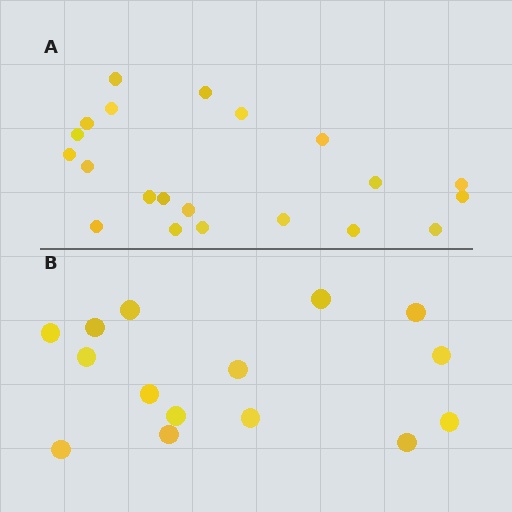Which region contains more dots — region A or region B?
Region A (the top region) has more dots.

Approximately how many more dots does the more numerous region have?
Region A has about 6 more dots than region B.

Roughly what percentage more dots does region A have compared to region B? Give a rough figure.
About 40% more.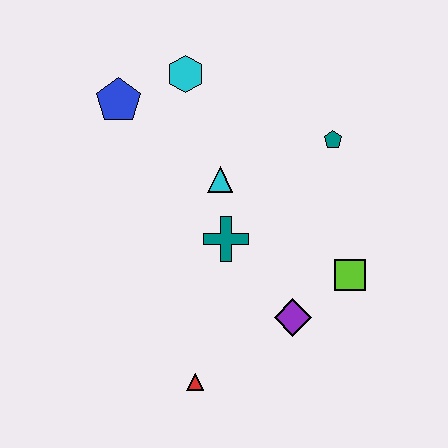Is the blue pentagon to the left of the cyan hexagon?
Yes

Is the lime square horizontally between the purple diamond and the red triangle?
No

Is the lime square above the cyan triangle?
No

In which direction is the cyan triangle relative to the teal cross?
The cyan triangle is above the teal cross.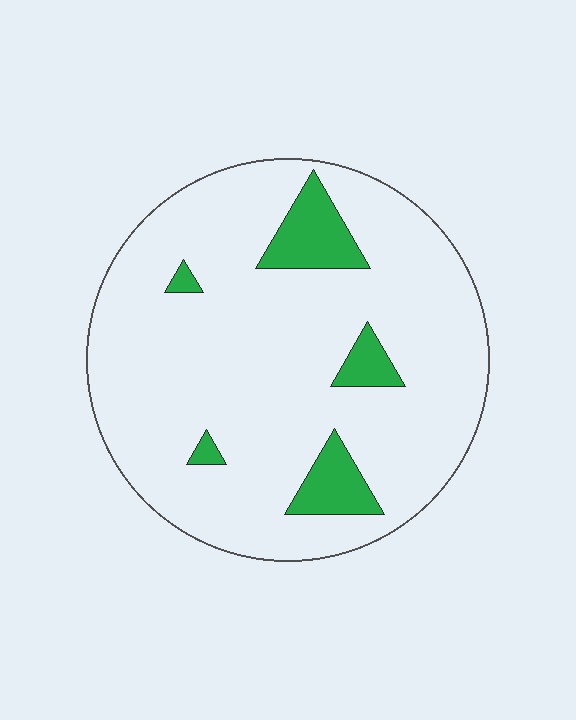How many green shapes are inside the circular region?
5.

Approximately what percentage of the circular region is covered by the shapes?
Approximately 10%.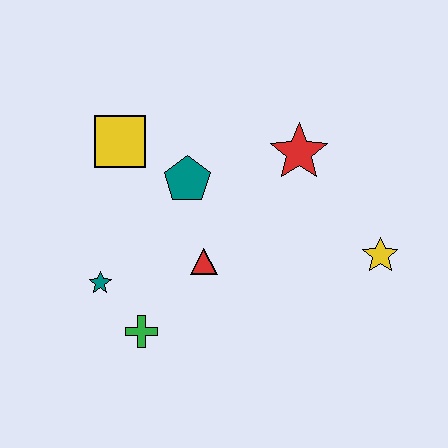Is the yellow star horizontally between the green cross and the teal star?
No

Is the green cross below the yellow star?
Yes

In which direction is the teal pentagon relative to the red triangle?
The teal pentagon is above the red triangle.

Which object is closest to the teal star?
The green cross is closest to the teal star.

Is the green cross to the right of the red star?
No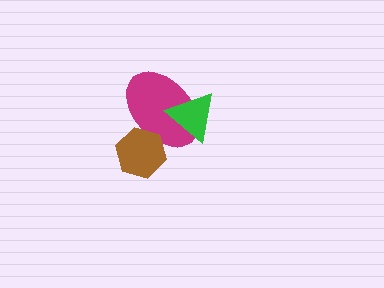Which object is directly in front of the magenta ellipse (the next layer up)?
The green triangle is directly in front of the magenta ellipse.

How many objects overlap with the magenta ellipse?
2 objects overlap with the magenta ellipse.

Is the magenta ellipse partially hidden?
Yes, it is partially covered by another shape.